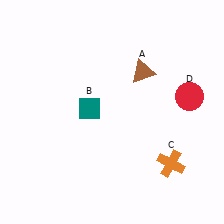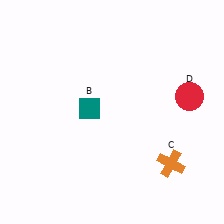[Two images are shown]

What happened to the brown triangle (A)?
The brown triangle (A) was removed in Image 2. It was in the top-right area of Image 1.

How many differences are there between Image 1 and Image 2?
There is 1 difference between the two images.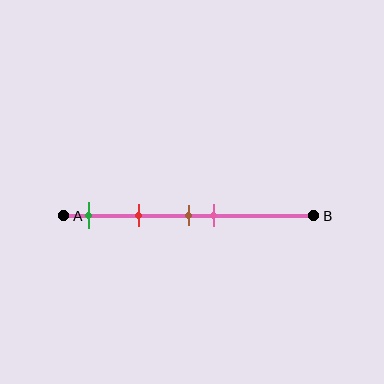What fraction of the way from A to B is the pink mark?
The pink mark is approximately 60% (0.6) of the way from A to B.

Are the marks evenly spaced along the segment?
No, the marks are not evenly spaced.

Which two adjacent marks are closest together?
The brown and pink marks are the closest adjacent pair.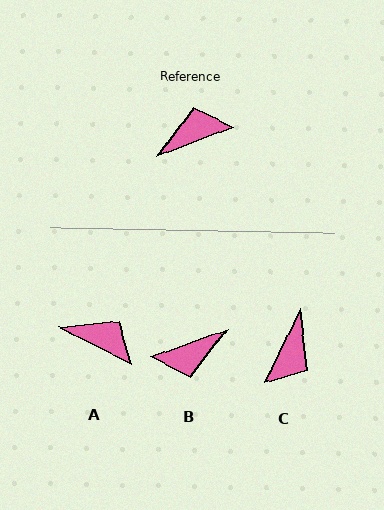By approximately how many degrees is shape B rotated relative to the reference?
Approximately 178 degrees counter-clockwise.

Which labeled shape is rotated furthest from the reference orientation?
B, about 178 degrees away.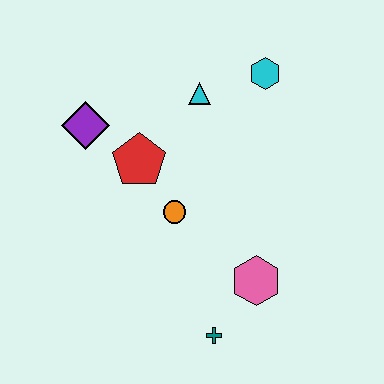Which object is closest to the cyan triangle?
The cyan hexagon is closest to the cyan triangle.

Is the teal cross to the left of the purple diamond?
No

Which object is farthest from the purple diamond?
The teal cross is farthest from the purple diamond.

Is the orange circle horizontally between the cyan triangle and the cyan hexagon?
No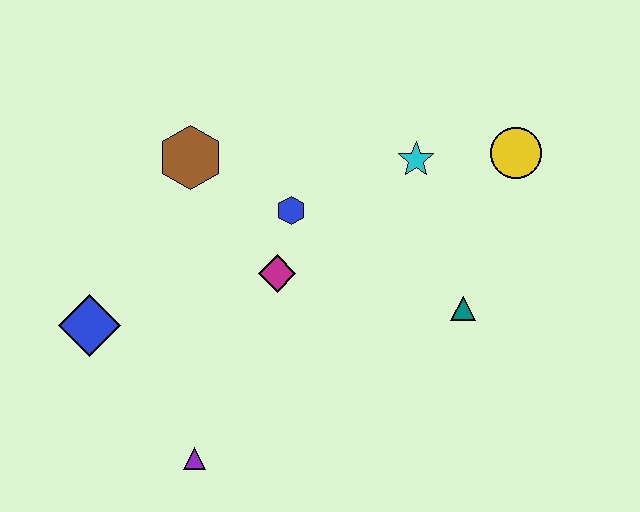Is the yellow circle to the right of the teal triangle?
Yes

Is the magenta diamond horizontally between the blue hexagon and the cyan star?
No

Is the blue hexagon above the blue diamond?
Yes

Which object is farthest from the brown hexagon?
The yellow circle is farthest from the brown hexagon.